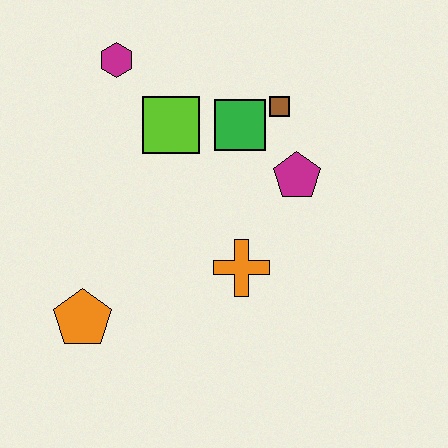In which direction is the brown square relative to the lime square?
The brown square is to the right of the lime square.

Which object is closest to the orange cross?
The magenta pentagon is closest to the orange cross.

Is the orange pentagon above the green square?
No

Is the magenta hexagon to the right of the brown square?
No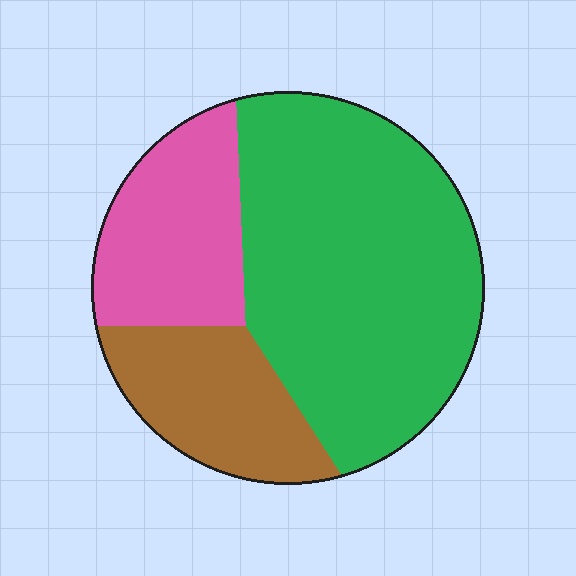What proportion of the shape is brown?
Brown covers 20% of the shape.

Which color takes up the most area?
Green, at roughly 60%.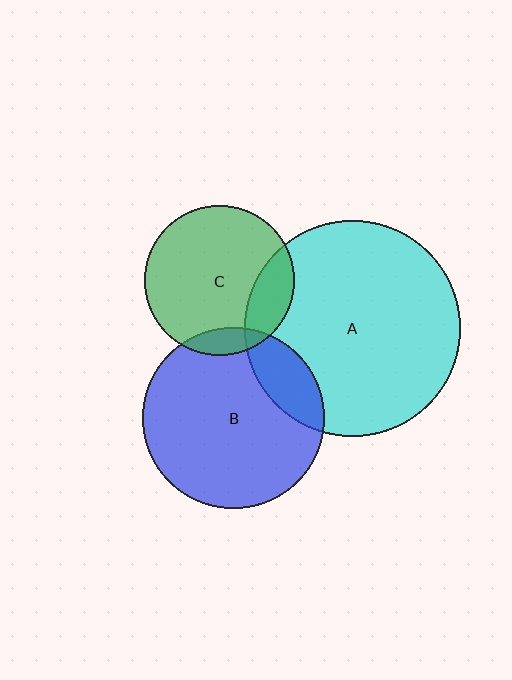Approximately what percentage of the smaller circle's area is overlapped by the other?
Approximately 15%.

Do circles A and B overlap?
Yes.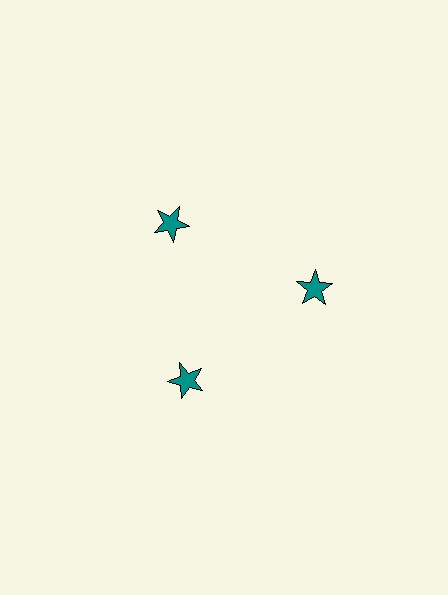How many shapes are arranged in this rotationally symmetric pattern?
There are 3 shapes, arranged in 3 groups of 1.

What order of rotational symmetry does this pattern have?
This pattern has 3-fold rotational symmetry.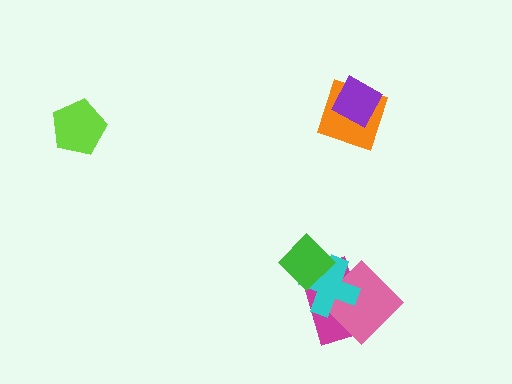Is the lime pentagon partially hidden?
No, no other shape covers it.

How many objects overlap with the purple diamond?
1 object overlaps with the purple diamond.